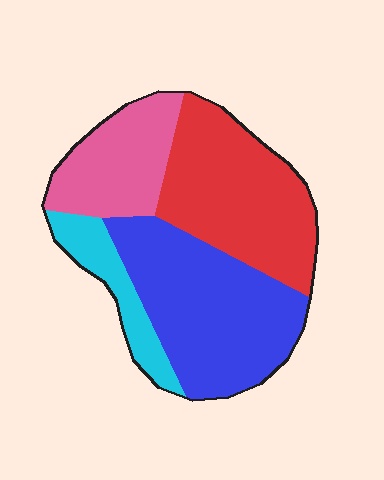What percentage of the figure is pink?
Pink covers 19% of the figure.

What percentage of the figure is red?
Red covers 33% of the figure.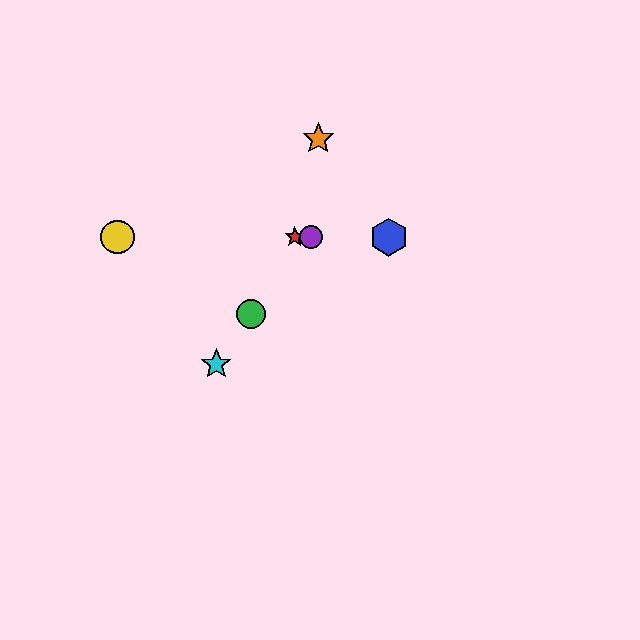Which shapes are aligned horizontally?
The red star, the blue hexagon, the yellow circle, the purple circle are aligned horizontally.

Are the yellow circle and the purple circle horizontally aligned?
Yes, both are at y≈237.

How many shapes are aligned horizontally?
4 shapes (the red star, the blue hexagon, the yellow circle, the purple circle) are aligned horizontally.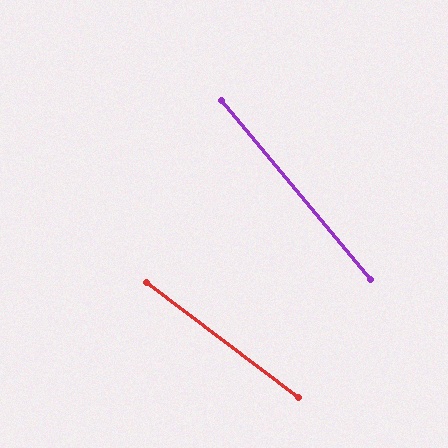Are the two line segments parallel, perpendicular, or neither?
Neither parallel nor perpendicular — they differ by about 13°.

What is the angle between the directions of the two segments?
Approximately 13 degrees.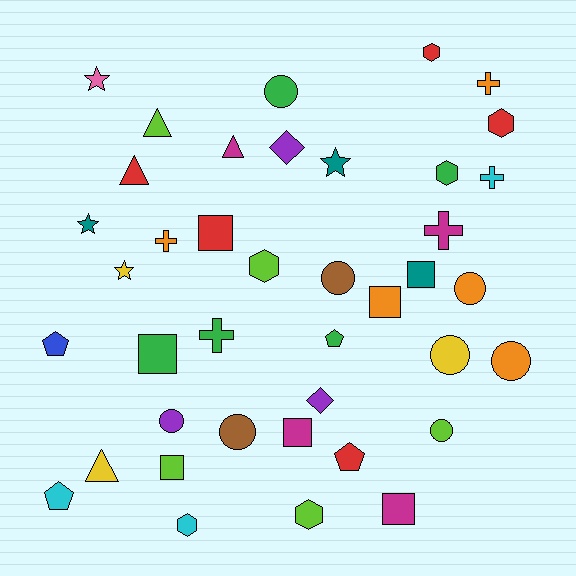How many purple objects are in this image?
There are 3 purple objects.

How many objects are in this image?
There are 40 objects.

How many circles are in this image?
There are 8 circles.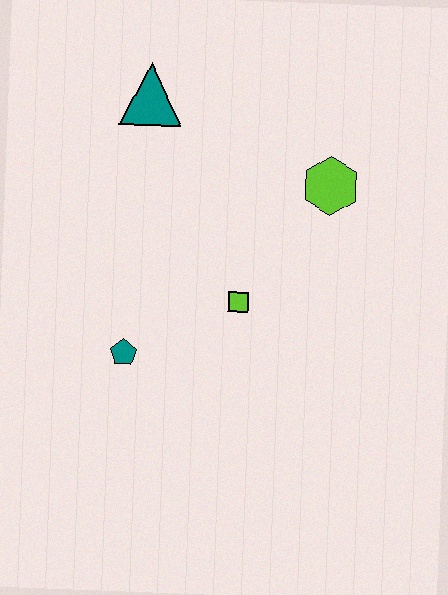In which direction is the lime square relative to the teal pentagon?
The lime square is to the right of the teal pentagon.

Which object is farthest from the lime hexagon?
The teal pentagon is farthest from the lime hexagon.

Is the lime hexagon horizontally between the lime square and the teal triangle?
No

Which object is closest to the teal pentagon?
The lime square is closest to the teal pentagon.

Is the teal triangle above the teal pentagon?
Yes